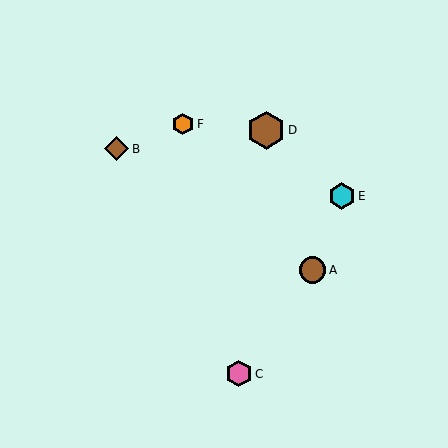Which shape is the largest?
The brown hexagon (labeled D) is the largest.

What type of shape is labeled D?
Shape D is a brown hexagon.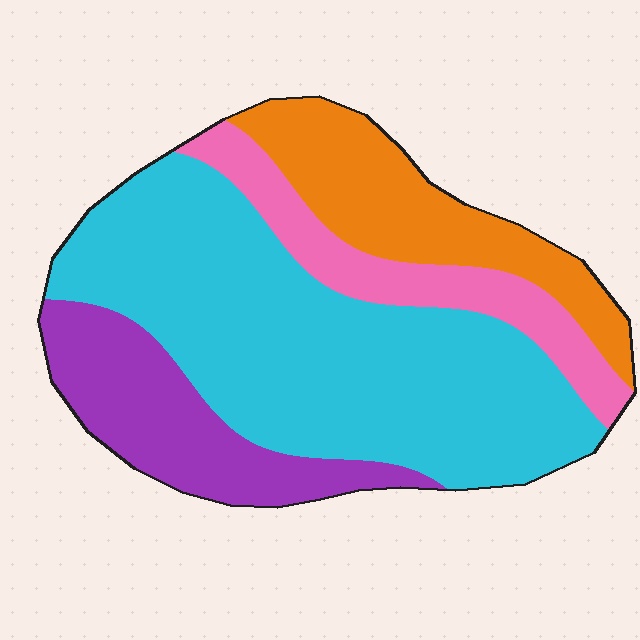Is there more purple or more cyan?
Cyan.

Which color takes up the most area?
Cyan, at roughly 50%.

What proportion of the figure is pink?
Pink covers 14% of the figure.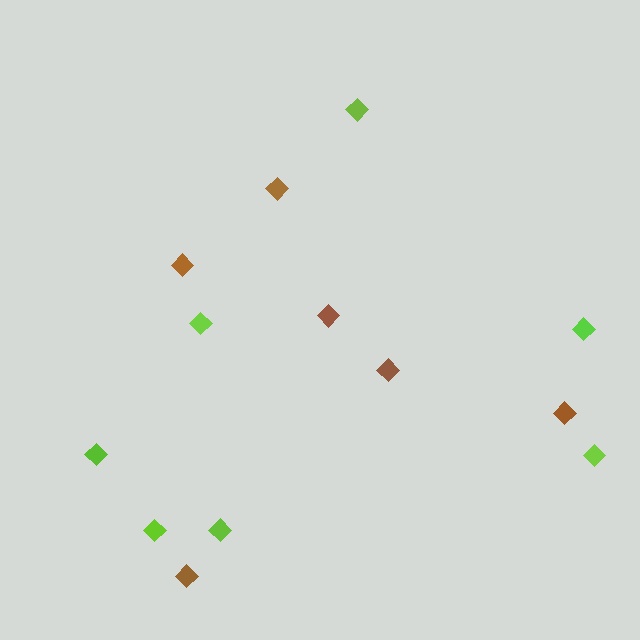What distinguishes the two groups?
There are 2 groups: one group of lime diamonds (7) and one group of brown diamonds (6).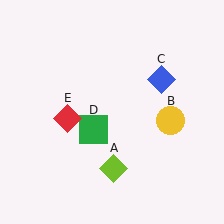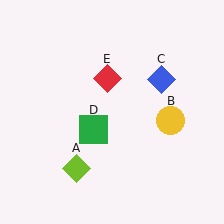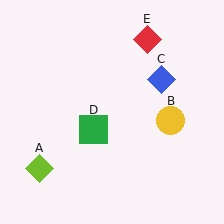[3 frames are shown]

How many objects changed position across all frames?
2 objects changed position: lime diamond (object A), red diamond (object E).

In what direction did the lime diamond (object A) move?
The lime diamond (object A) moved left.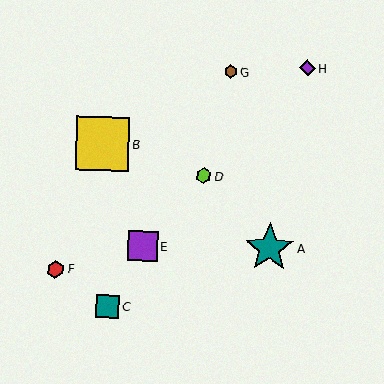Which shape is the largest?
The yellow square (labeled B) is the largest.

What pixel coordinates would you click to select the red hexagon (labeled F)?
Click at (56, 269) to select the red hexagon F.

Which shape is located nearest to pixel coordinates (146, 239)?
The purple square (labeled E) at (143, 246) is nearest to that location.